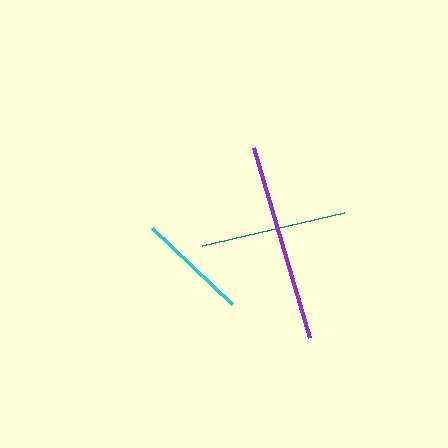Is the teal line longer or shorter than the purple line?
The purple line is longer than the teal line.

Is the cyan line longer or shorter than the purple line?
The purple line is longer than the cyan line.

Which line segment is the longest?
The purple line is the longest at approximately 198 pixels.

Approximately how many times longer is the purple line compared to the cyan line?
The purple line is approximately 1.8 times the length of the cyan line.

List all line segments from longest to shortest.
From longest to shortest: purple, teal, cyan.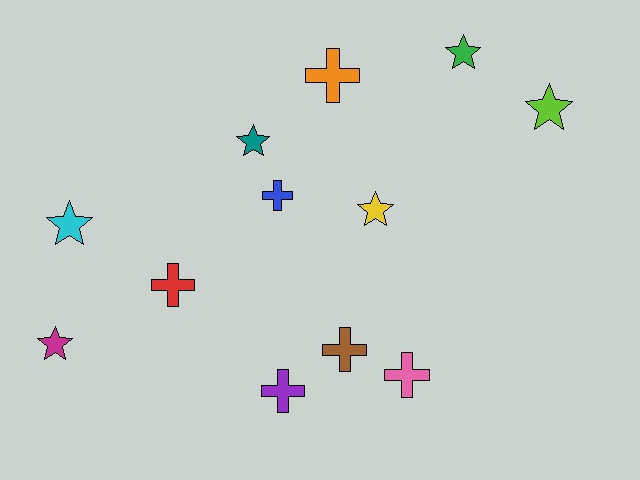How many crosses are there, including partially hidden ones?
There are 6 crosses.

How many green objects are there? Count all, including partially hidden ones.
There is 1 green object.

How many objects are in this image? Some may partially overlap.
There are 12 objects.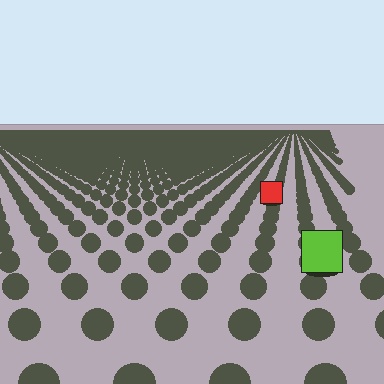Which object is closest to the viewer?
The lime square is closest. The texture marks near it are larger and more spread out.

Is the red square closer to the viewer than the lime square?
No. The lime square is closer — you can tell from the texture gradient: the ground texture is coarser near it.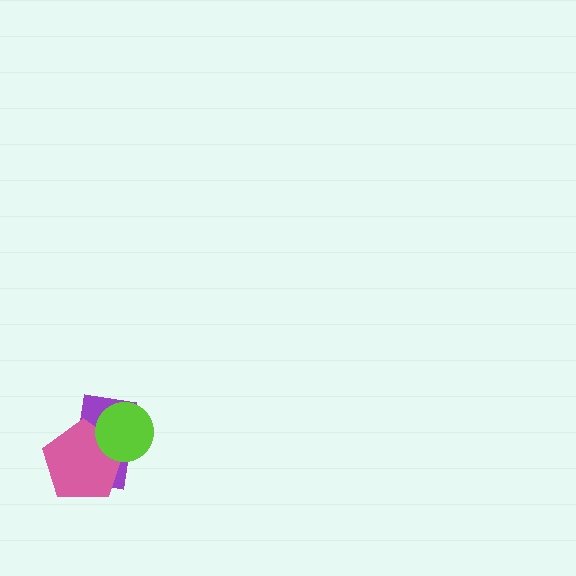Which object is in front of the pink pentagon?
The lime circle is in front of the pink pentagon.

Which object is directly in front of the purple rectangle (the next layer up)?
The pink pentagon is directly in front of the purple rectangle.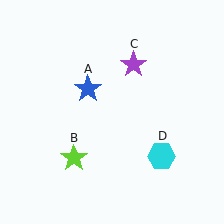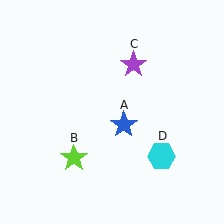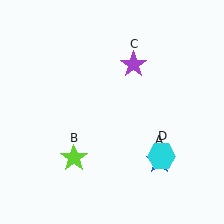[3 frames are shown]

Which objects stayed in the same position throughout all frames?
Lime star (object B) and purple star (object C) and cyan hexagon (object D) remained stationary.